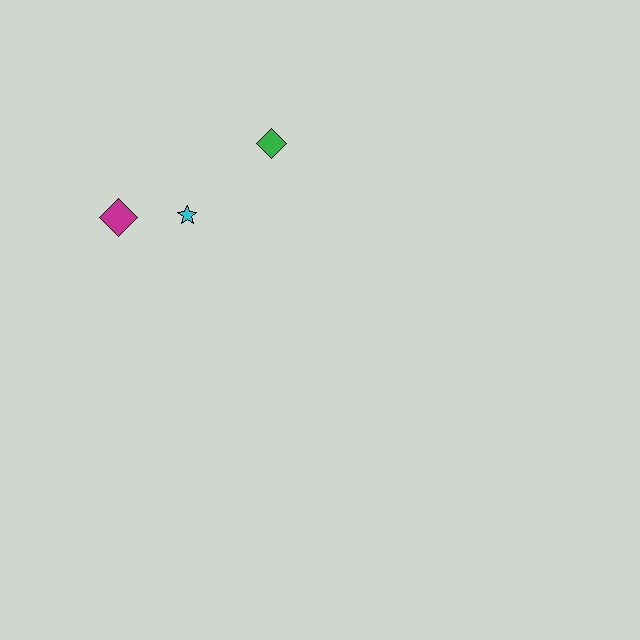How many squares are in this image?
There are no squares.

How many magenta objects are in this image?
There is 1 magenta object.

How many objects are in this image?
There are 3 objects.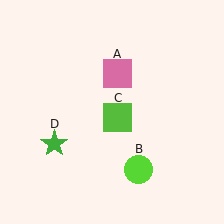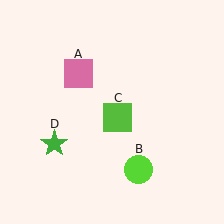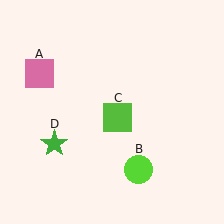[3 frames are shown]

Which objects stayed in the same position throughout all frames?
Lime circle (object B) and lime square (object C) and green star (object D) remained stationary.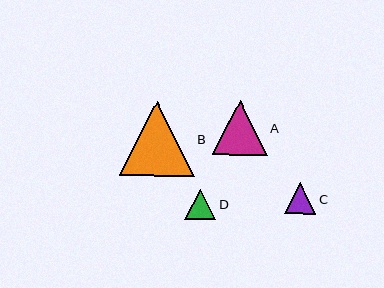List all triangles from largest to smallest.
From largest to smallest: B, A, C, D.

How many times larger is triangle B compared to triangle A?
Triangle B is approximately 1.4 times the size of triangle A.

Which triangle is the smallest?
Triangle D is the smallest with a size of approximately 31 pixels.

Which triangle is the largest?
Triangle B is the largest with a size of approximately 75 pixels.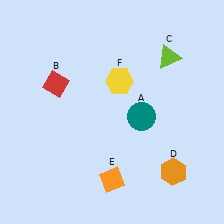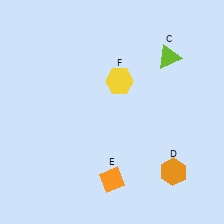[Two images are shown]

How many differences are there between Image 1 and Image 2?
There are 2 differences between the two images.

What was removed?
The teal circle (A), the red diamond (B) were removed in Image 2.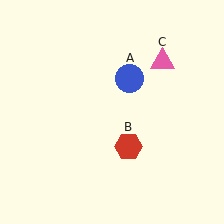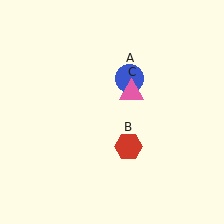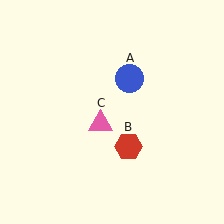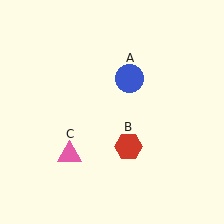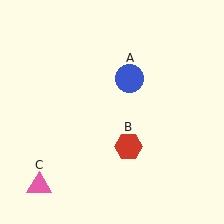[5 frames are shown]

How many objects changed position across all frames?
1 object changed position: pink triangle (object C).